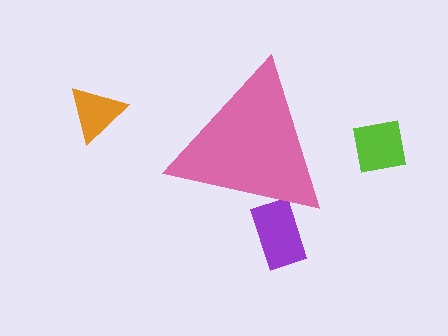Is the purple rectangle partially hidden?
Yes, the purple rectangle is partially hidden behind the pink triangle.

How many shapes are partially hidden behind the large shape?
1 shape is partially hidden.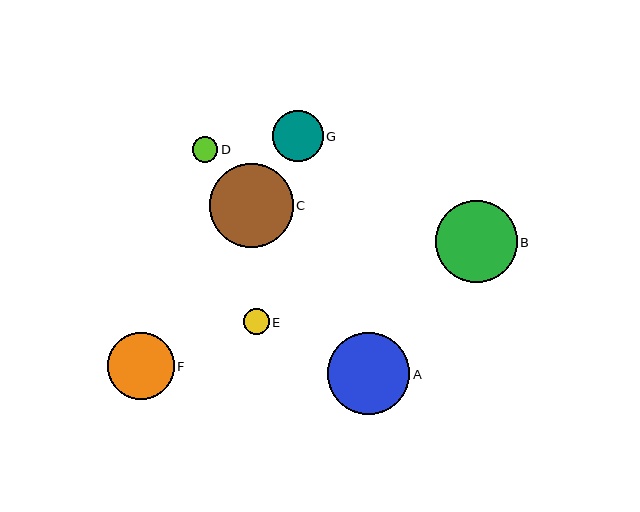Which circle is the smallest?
Circle D is the smallest with a size of approximately 25 pixels.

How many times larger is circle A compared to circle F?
Circle A is approximately 1.2 times the size of circle F.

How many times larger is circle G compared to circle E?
Circle G is approximately 2.0 times the size of circle E.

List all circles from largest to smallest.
From largest to smallest: C, A, B, F, G, E, D.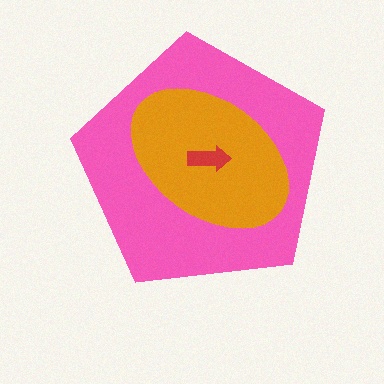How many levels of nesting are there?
3.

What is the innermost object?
The red arrow.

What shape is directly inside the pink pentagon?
The orange ellipse.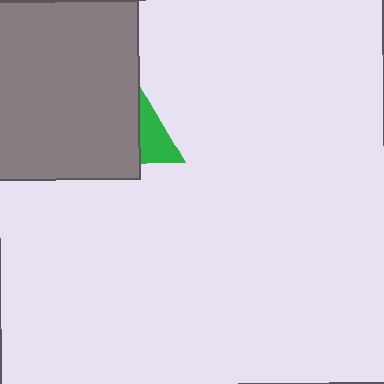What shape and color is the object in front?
The object in front is a gray square.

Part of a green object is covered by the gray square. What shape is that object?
It is a triangle.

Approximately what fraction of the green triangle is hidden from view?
Roughly 69% of the green triangle is hidden behind the gray square.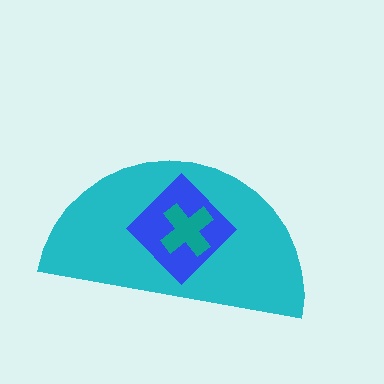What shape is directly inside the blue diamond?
The teal cross.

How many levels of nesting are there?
3.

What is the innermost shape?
The teal cross.